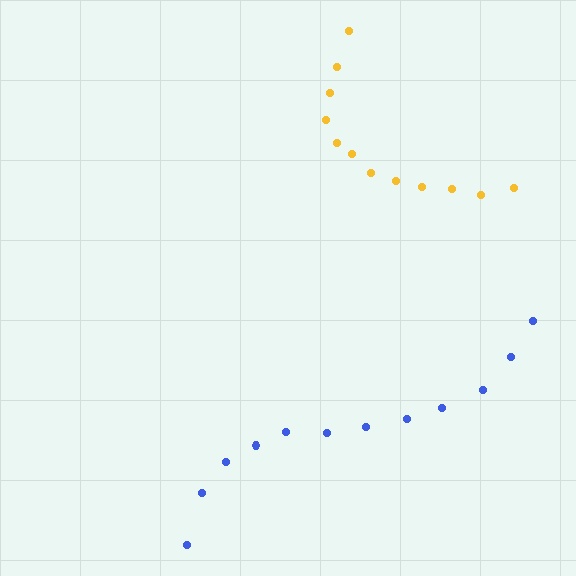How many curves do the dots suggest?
There are 2 distinct paths.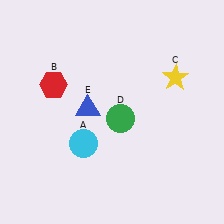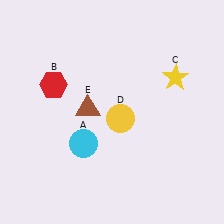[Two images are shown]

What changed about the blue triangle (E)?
In Image 1, E is blue. In Image 2, it changed to brown.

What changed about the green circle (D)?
In Image 1, D is green. In Image 2, it changed to yellow.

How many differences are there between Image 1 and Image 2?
There are 2 differences between the two images.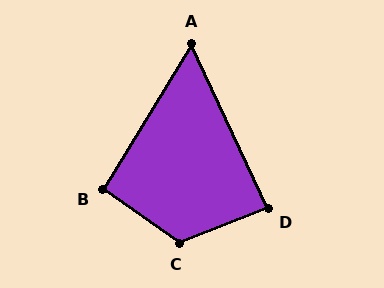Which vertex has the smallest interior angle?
A, at approximately 56 degrees.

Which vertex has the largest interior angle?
C, at approximately 124 degrees.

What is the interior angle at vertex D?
Approximately 86 degrees (approximately right).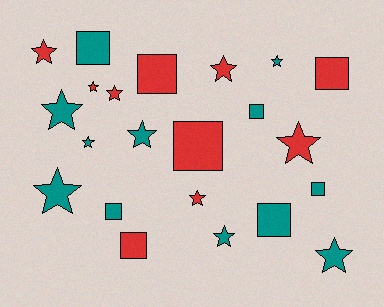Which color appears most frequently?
Teal, with 12 objects.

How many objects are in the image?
There are 22 objects.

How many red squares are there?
There are 4 red squares.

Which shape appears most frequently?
Star, with 13 objects.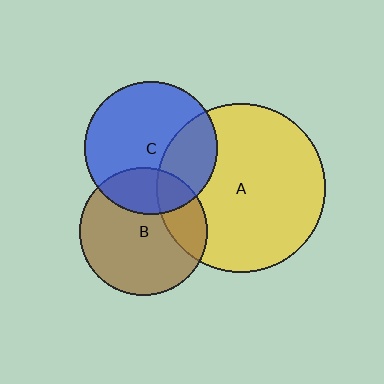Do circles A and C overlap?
Yes.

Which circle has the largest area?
Circle A (yellow).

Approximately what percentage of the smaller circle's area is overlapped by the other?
Approximately 30%.